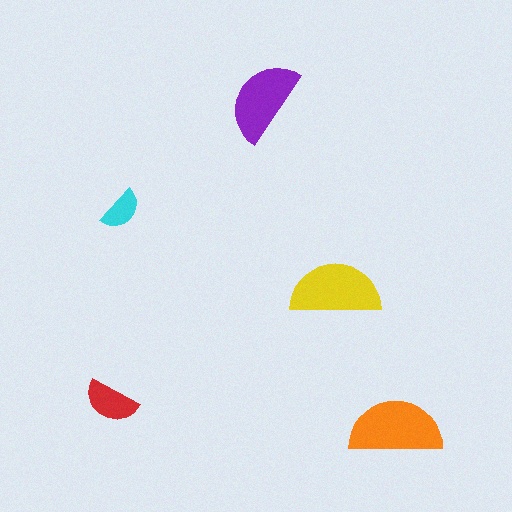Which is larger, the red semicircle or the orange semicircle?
The orange one.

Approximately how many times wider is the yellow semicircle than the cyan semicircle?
About 2 times wider.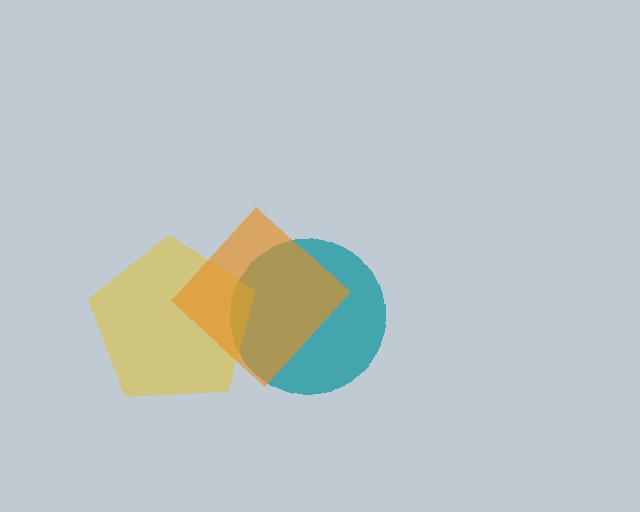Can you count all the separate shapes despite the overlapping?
Yes, there are 3 separate shapes.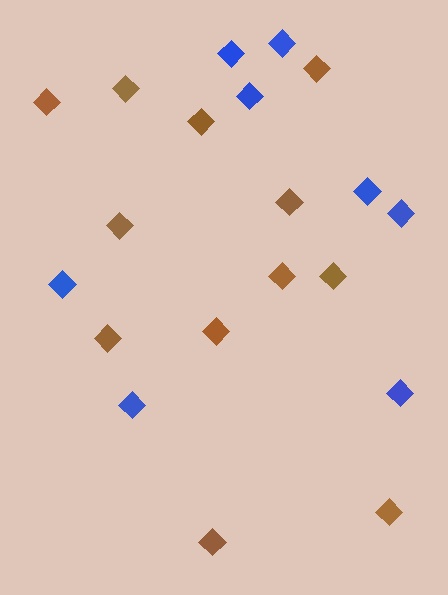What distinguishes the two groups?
There are 2 groups: one group of brown diamonds (12) and one group of blue diamonds (8).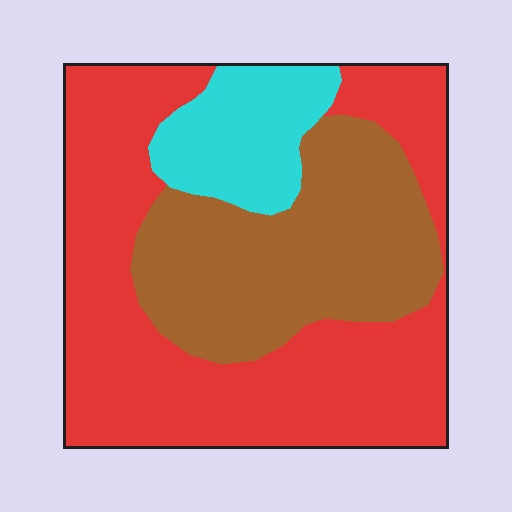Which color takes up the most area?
Red, at roughly 55%.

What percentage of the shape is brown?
Brown takes up between a sixth and a third of the shape.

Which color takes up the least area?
Cyan, at roughly 15%.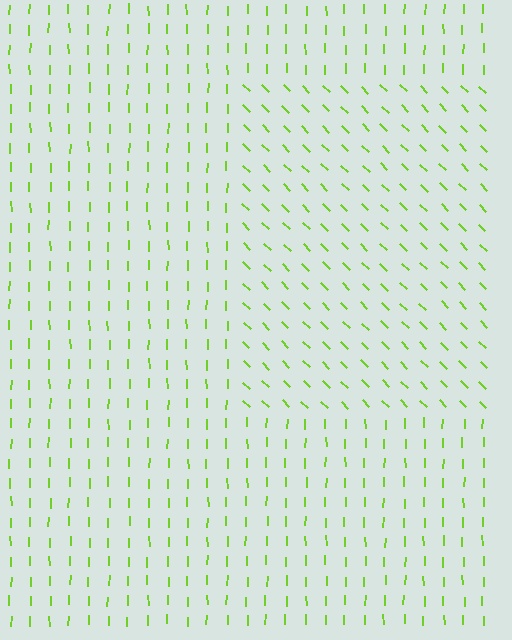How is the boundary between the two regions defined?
The boundary is defined purely by a change in line orientation (approximately 45 degrees difference). All lines are the same color and thickness.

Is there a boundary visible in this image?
Yes, there is a texture boundary formed by a change in line orientation.